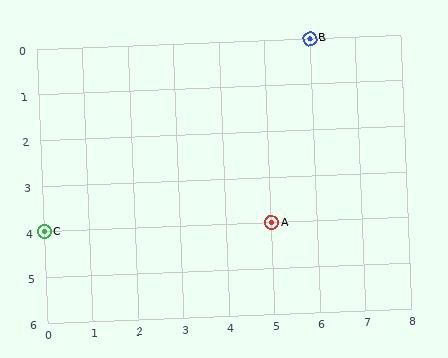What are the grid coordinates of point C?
Point C is at grid coordinates (0, 4).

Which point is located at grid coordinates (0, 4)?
Point C is at (0, 4).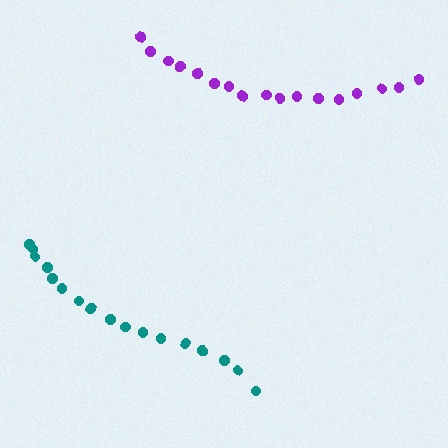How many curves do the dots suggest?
There are 2 distinct paths.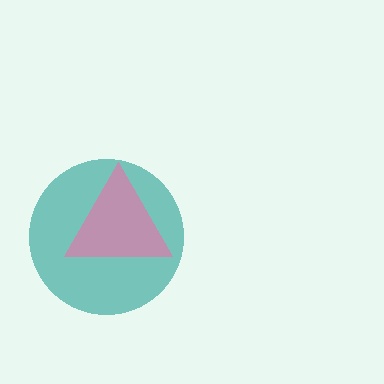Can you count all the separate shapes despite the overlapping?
Yes, there are 2 separate shapes.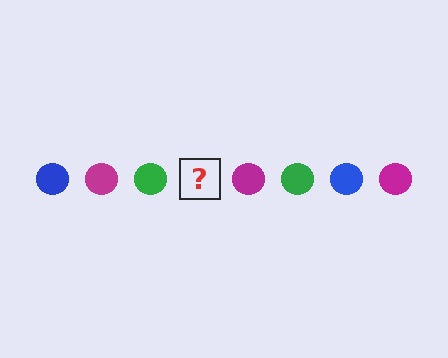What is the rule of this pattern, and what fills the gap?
The rule is that the pattern cycles through blue, magenta, green circles. The gap should be filled with a blue circle.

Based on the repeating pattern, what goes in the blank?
The blank should be a blue circle.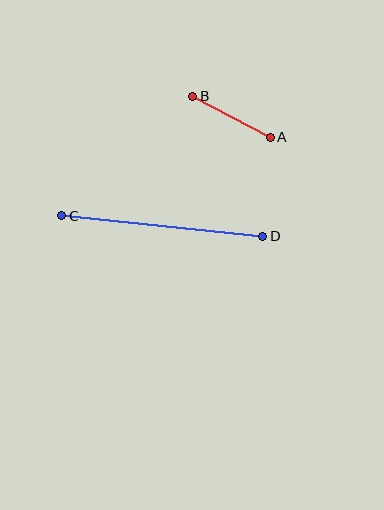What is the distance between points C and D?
The distance is approximately 202 pixels.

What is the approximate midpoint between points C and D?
The midpoint is at approximately (162, 226) pixels.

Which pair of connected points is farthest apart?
Points C and D are farthest apart.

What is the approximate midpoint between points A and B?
The midpoint is at approximately (231, 117) pixels.